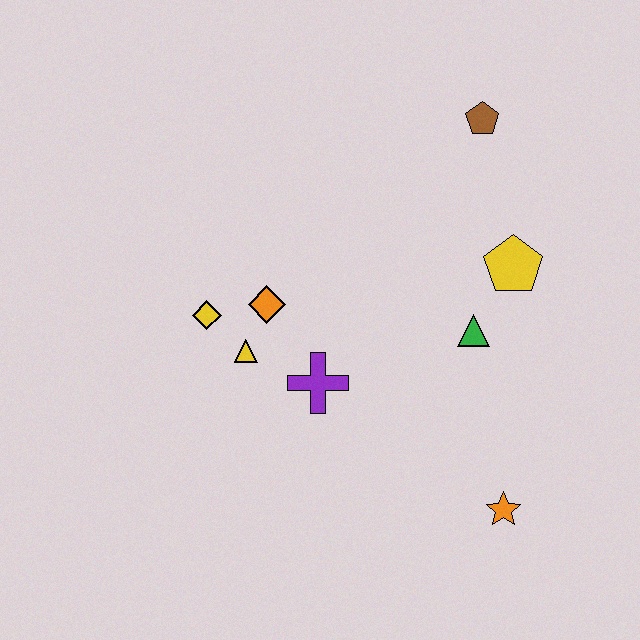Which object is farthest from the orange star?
The brown pentagon is farthest from the orange star.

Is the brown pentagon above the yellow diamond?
Yes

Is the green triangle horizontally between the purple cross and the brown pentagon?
Yes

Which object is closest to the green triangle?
The yellow pentagon is closest to the green triangle.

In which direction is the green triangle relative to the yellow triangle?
The green triangle is to the right of the yellow triangle.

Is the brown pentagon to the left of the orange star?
Yes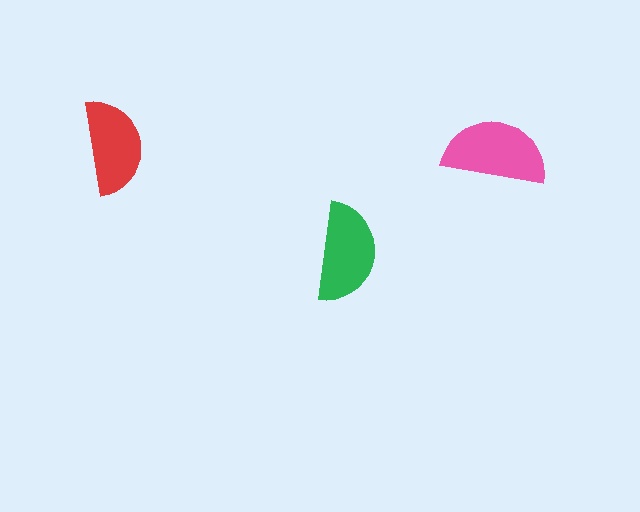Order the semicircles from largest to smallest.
the pink one, the green one, the red one.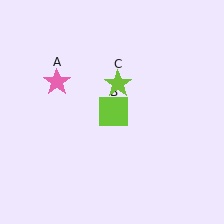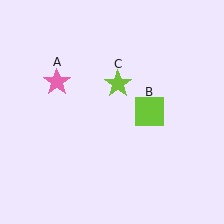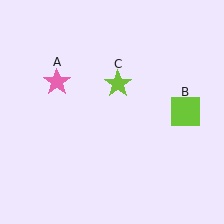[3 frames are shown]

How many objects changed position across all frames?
1 object changed position: lime square (object B).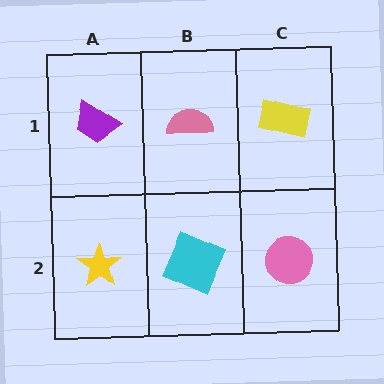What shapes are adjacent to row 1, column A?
A yellow star (row 2, column A), a pink semicircle (row 1, column B).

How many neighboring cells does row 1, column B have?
3.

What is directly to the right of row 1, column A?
A pink semicircle.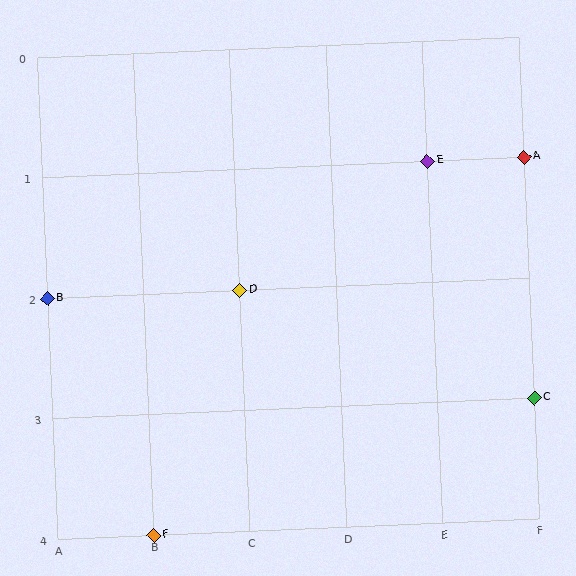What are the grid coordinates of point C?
Point C is at grid coordinates (F, 3).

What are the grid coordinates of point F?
Point F is at grid coordinates (B, 4).